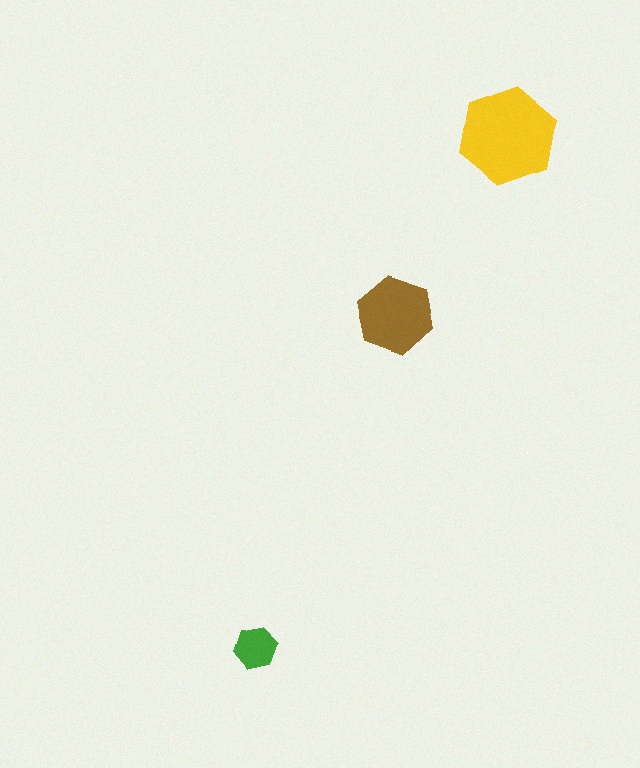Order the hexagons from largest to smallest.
the yellow one, the brown one, the green one.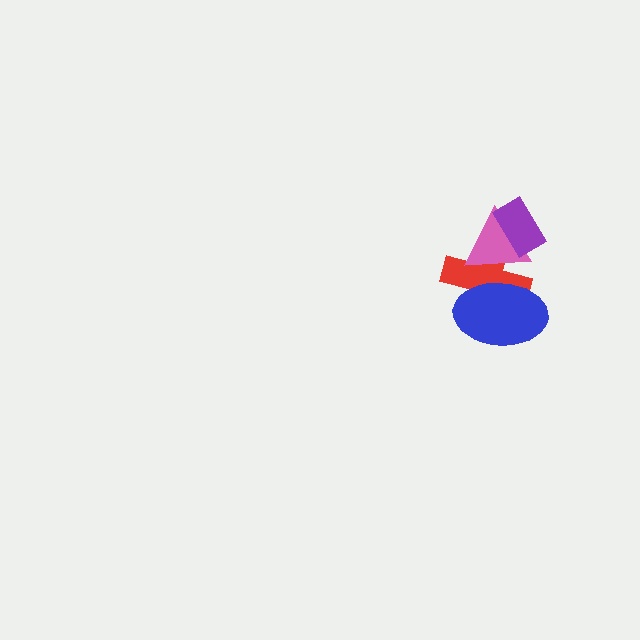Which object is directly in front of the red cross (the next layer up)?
The blue ellipse is directly in front of the red cross.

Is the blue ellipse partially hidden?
Yes, it is partially covered by another shape.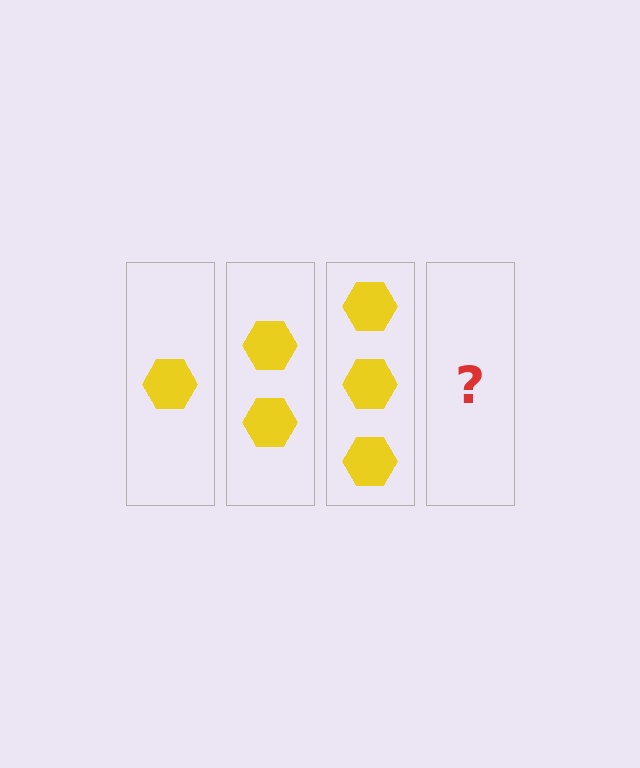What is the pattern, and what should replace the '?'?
The pattern is that each step adds one more hexagon. The '?' should be 4 hexagons.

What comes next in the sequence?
The next element should be 4 hexagons.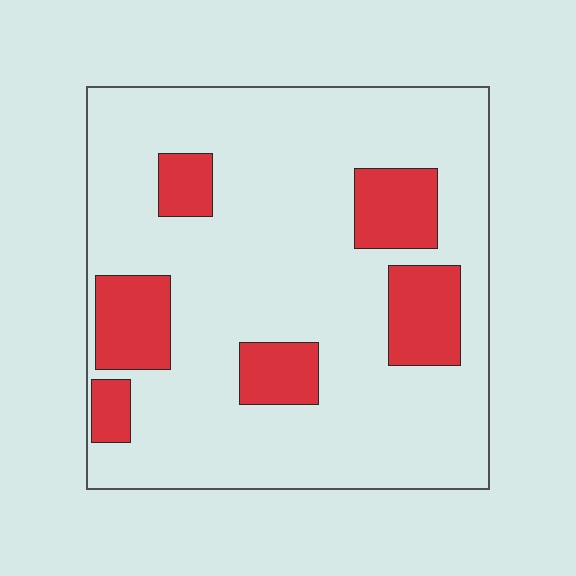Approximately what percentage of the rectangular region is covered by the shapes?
Approximately 20%.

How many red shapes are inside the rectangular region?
6.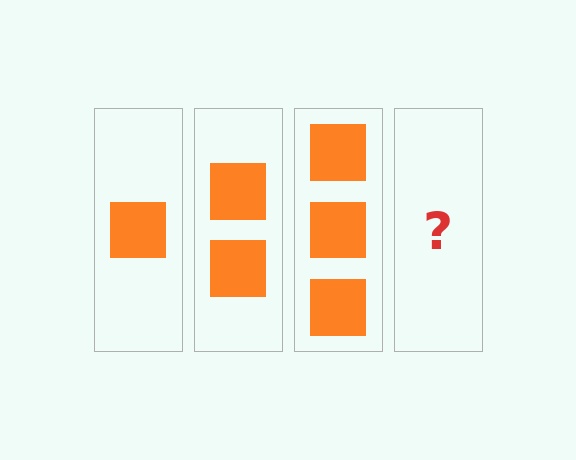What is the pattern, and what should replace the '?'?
The pattern is that each step adds one more square. The '?' should be 4 squares.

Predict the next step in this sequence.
The next step is 4 squares.